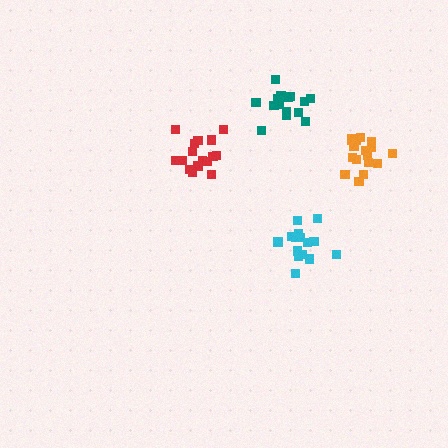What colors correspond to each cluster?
The clusters are colored: orange, red, teal, cyan.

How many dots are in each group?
Group 1: 17 dots, Group 2: 17 dots, Group 3: 15 dots, Group 4: 15 dots (64 total).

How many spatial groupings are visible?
There are 4 spatial groupings.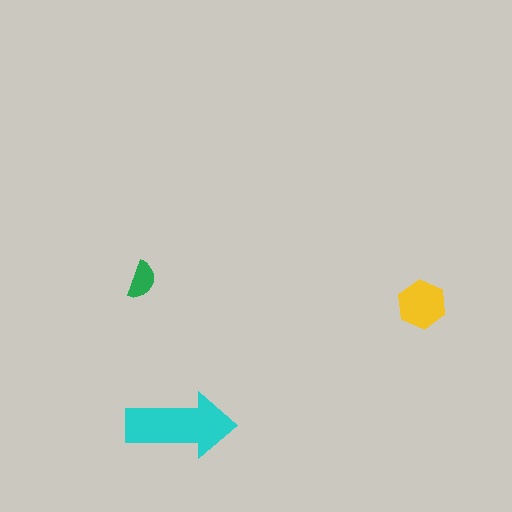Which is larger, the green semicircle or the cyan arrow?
The cyan arrow.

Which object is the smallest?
The green semicircle.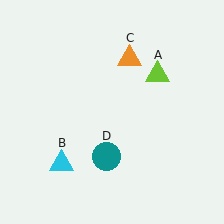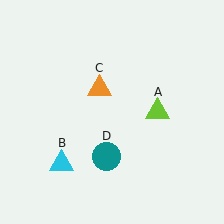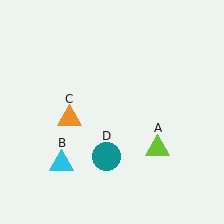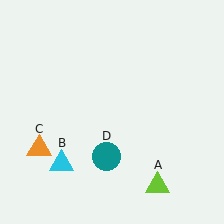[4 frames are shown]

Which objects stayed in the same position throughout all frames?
Cyan triangle (object B) and teal circle (object D) remained stationary.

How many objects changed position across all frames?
2 objects changed position: lime triangle (object A), orange triangle (object C).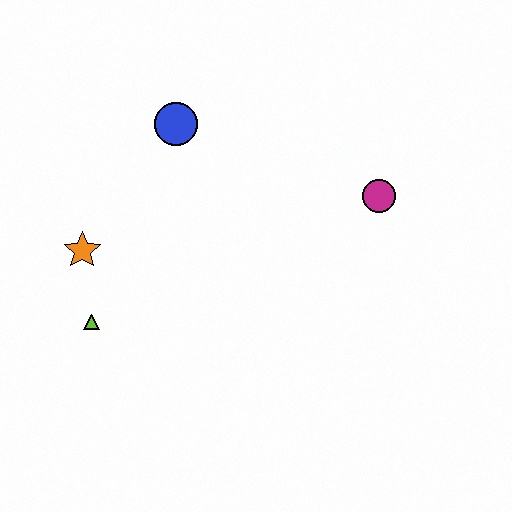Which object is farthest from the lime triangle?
The magenta circle is farthest from the lime triangle.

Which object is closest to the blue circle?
The orange star is closest to the blue circle.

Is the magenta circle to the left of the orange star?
No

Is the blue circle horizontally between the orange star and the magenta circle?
Yes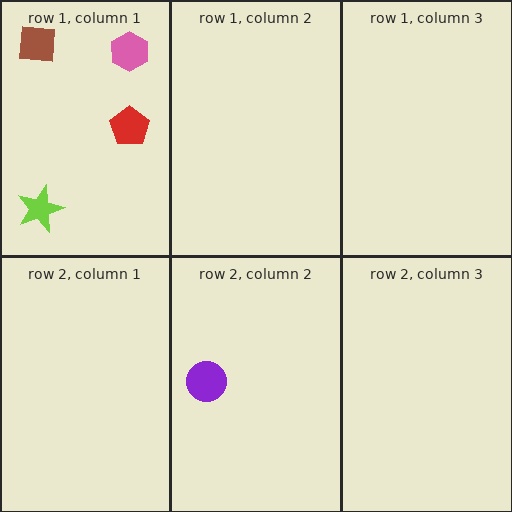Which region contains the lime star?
The row 1, column 1 region.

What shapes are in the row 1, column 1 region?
The lime star, the pink hexagon, the red pentagon, the brown square.